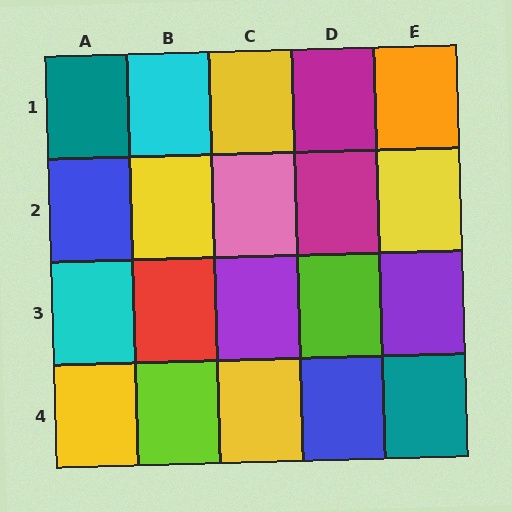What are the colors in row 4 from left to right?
Yellow, lime, yellow, blue, teal.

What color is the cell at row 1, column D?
Magenta.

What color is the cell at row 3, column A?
Cyan.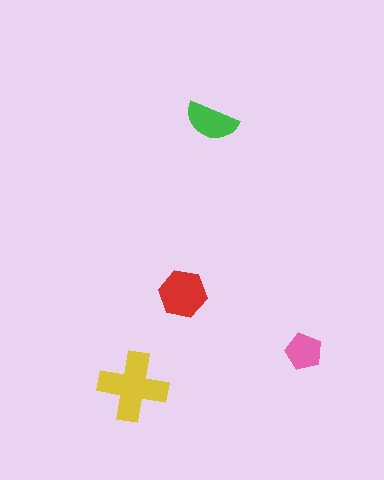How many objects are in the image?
There are 4 objects in the image.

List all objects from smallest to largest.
The pink pentagon, the green semicircle, the red hexagon, the yellow cross.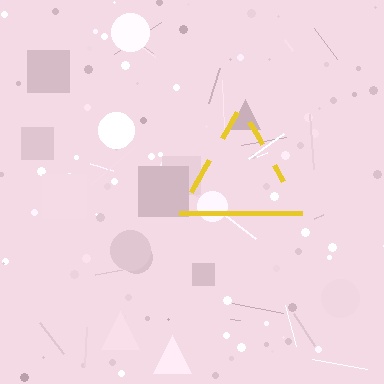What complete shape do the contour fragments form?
The contour fragments form a triangle.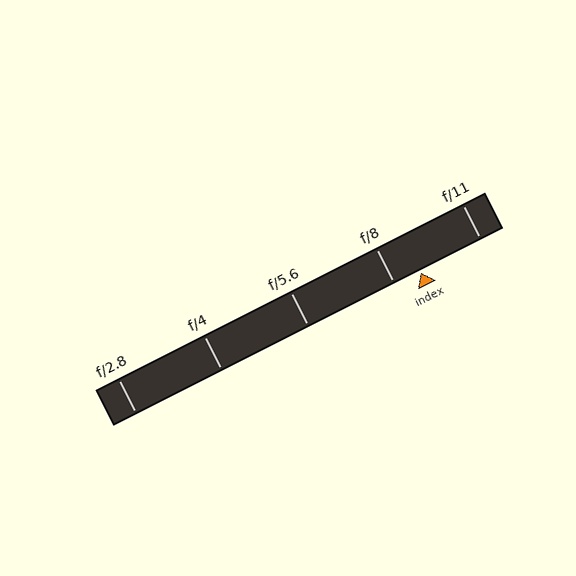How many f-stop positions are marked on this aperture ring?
There are 5 f-stop positions marked.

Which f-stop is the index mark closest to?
The index mark is closest to f/8.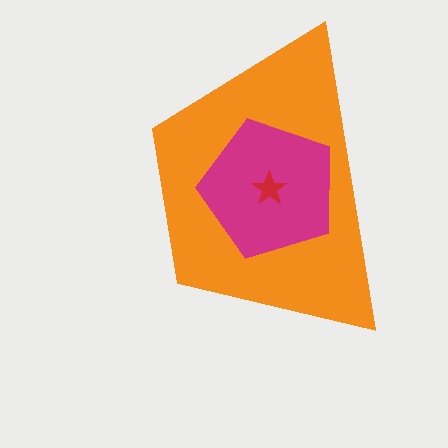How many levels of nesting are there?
3.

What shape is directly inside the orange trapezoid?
The magenta pentagon.